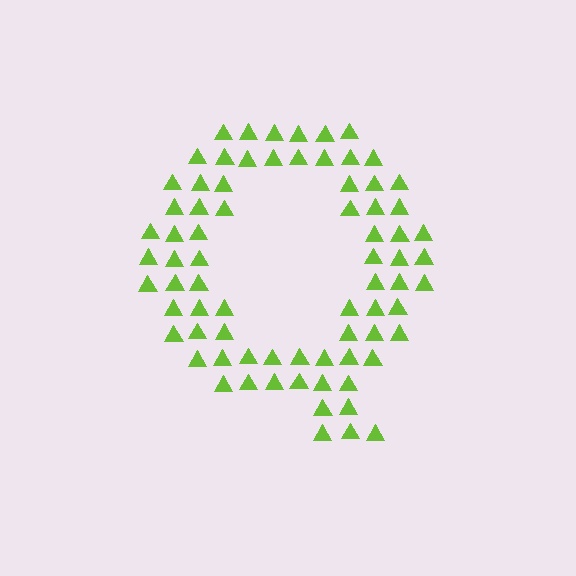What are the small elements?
The small elements are triangles.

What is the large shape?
The large shape is the letter Q.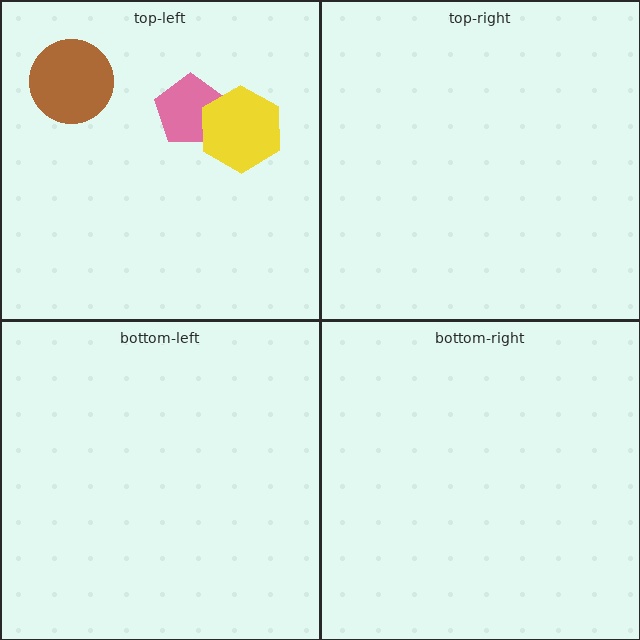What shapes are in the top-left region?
The brown circle, the pink pentagon, the yellow hexagon.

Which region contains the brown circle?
The top-left region.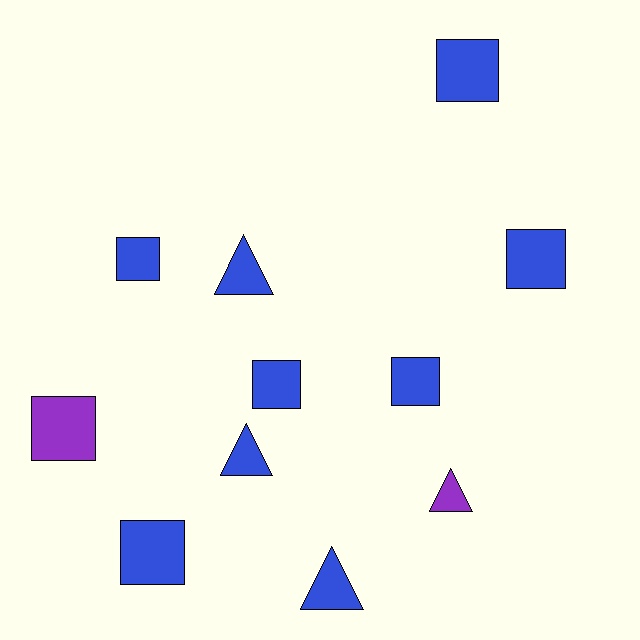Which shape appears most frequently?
Square, with 7 objects.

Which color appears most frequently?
Blue, with 9 objects.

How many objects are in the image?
There are 11 objects.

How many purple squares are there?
There is 1 purple square.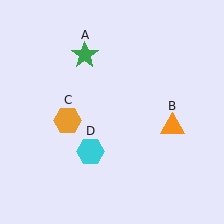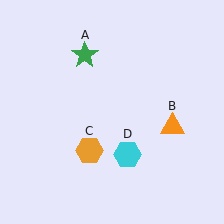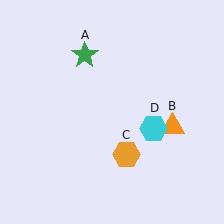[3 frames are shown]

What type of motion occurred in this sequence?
The orange hexagon (object C), cyan hexagon (object D) rotated counterclockwise around the center of the scene.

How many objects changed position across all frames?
2 objects changed position: orange hexagon (object C), cyan hexagon (object D).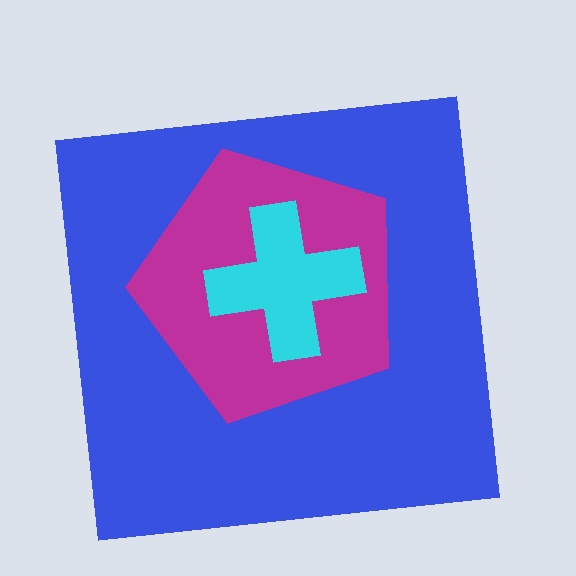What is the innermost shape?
The cyan cross.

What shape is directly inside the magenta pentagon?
The cyan cross.